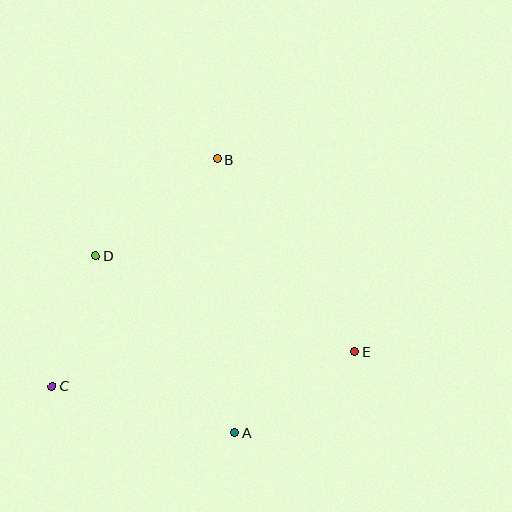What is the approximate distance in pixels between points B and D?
The distance between B and D is approximately 155 pixels.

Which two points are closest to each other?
Points C and D are closest to each other.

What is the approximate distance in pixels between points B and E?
The distance between B and E is approximately 237 pixels.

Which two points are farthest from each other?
Points C and E are farthest from each other.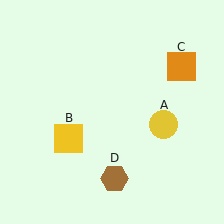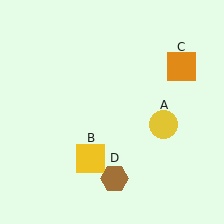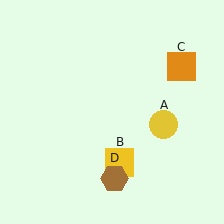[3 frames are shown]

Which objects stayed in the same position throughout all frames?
Yellow circle (object A) and orange square (object C) and brown hexagon (object D) remained stationary.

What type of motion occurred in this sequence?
The yellow square (object B) rotated counterclockwise around the center of the scene.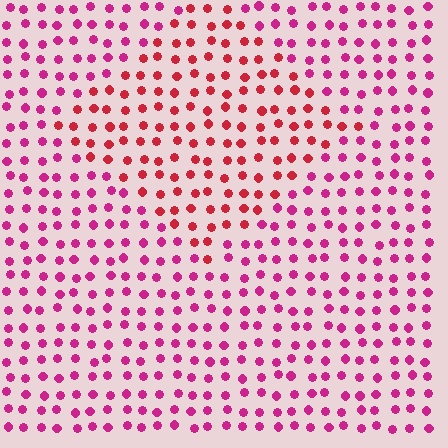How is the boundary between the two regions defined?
The boundary is defined purely by a slight shift in hue (about 30 degrees). Spacing, size, and orientation are identical on both sides.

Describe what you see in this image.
The image is filled with small magenta elements in a uniform arrangement. A diamond-shaped region is visible where the elements are tinted to a slightly different hue, forming a subtle color boundary.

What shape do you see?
I see a diamond.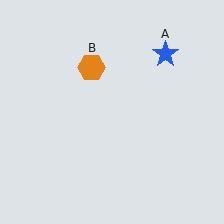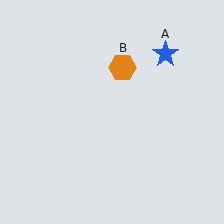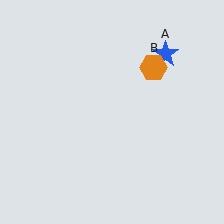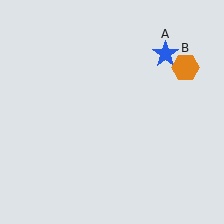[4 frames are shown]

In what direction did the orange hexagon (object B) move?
The orange hexagon (object B) moved right.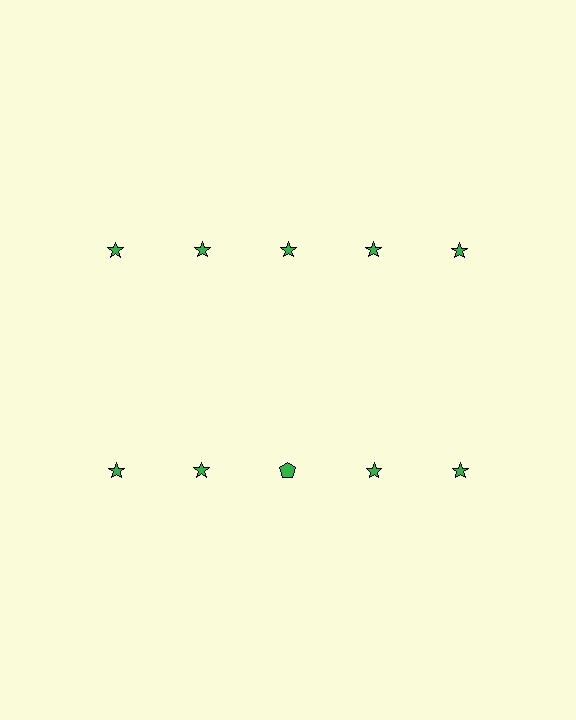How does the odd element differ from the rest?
It has a different shape: pentagon instead of star.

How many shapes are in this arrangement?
There are 10 shapes arranged in a grid pattern.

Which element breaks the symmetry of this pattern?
The green pentagon in the second row, center column breaks the symmetry. All other shapes are green stars.